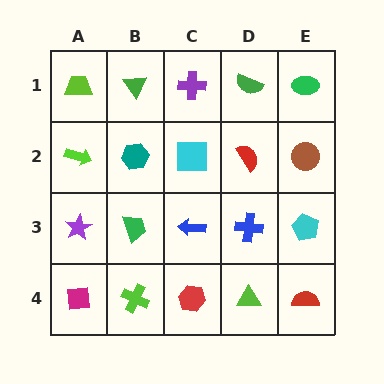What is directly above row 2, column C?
A purple cross.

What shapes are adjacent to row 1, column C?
A cyan square (row 2, column C), a green triangle (row 1, column B), a green semicircle (row 1, column D).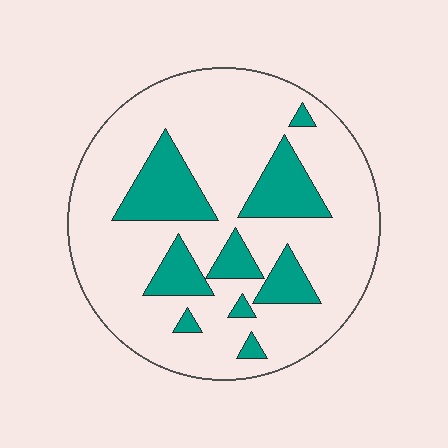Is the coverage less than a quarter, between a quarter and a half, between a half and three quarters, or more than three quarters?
Less than a quarter.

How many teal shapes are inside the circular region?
9.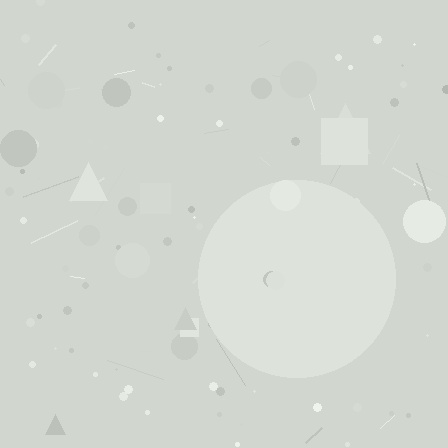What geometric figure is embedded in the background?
A circle is embedded in the background.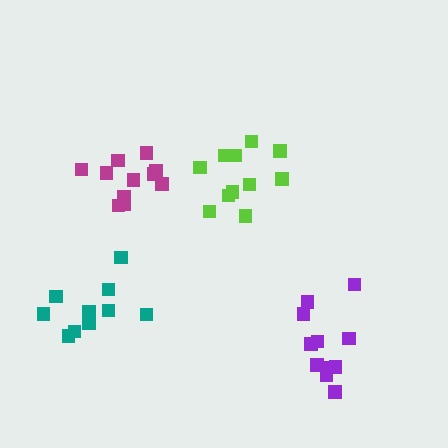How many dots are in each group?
Group 1: 11 dots, Group 2: 11 dots, Group 3: 11 dots, Group 4: 10 dots (43 total).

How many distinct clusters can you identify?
There are 4 distinct clusters.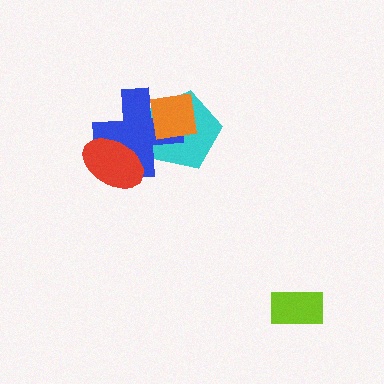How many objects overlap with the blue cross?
3 objects overlap with the blue cross.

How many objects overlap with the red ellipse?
1 object overlaps with the red ellipse.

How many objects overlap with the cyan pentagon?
2 objects overlap with the cyan pentagon.